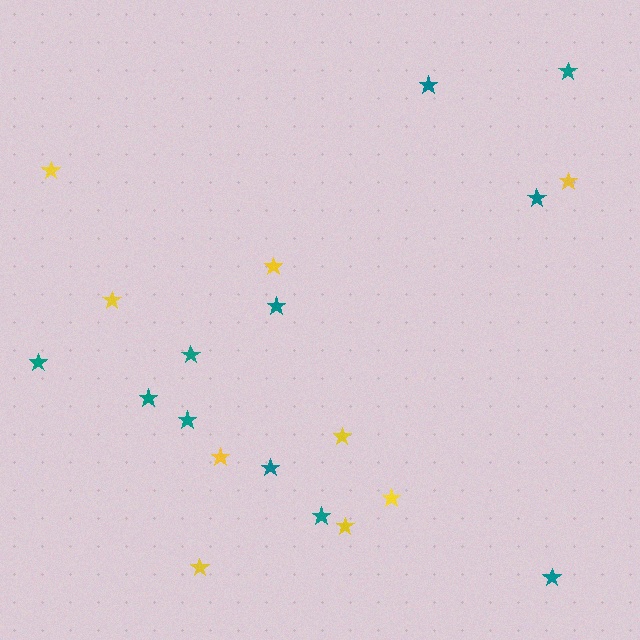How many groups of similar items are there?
There are 2 groups: one group of teal stars (11) and one group of yellow stars (9).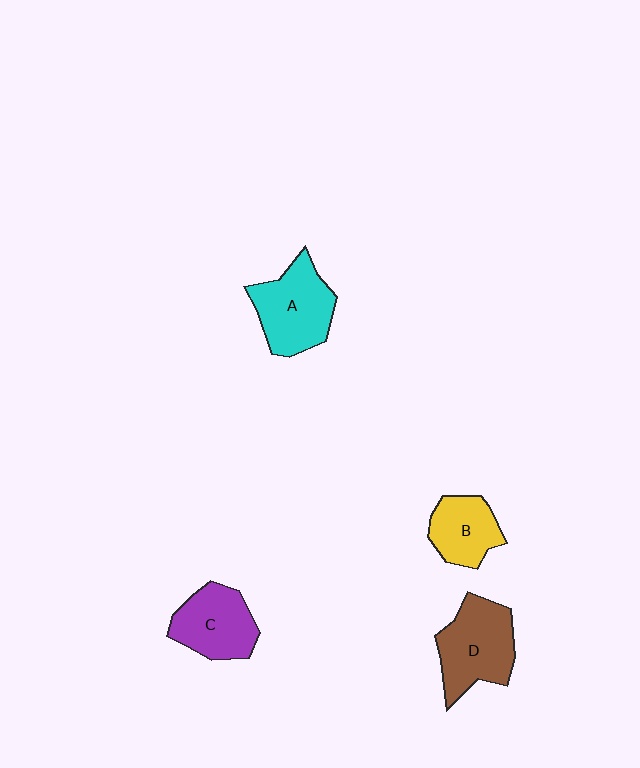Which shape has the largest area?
Shape D (brown).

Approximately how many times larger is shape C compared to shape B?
Approximately 1.2 times.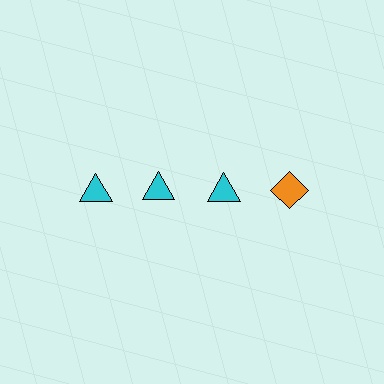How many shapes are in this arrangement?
There are 4 shapes arranged in a grid pattern.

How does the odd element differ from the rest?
It differs in both color (orange instead of cyan) and shape (diamond instead of triangle).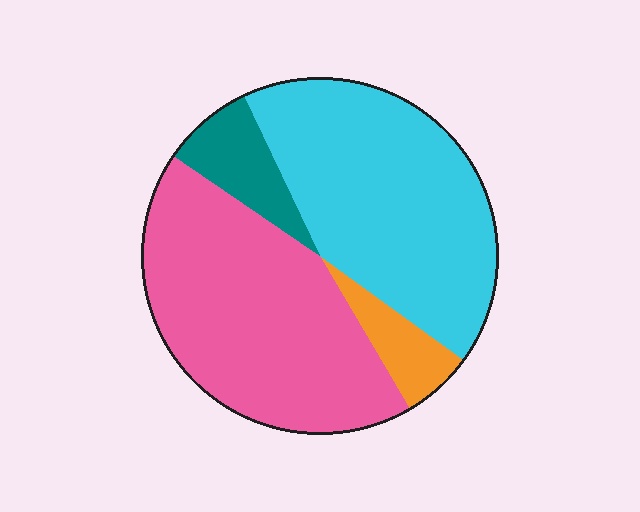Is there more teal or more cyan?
Cyan.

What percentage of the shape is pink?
Pink covers roughly 45% of the shape.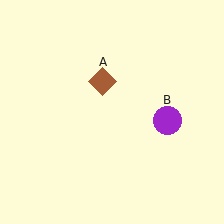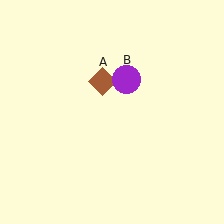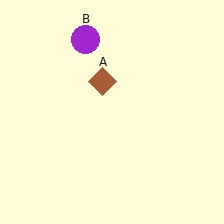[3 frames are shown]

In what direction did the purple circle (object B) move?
The purple circle (object B) moved up and to the left.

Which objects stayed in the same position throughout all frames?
Brown diamond (object A) remained stationary.